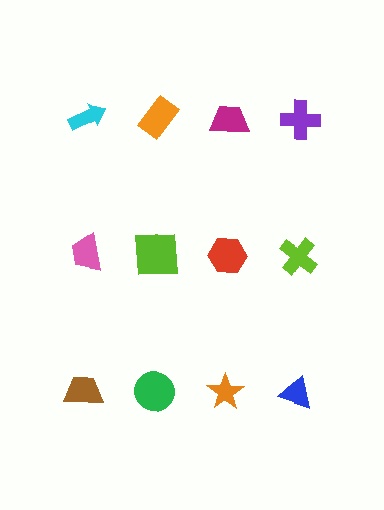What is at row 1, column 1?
A cyan arrow.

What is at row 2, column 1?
A pink trapezoid.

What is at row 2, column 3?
A red hexagon.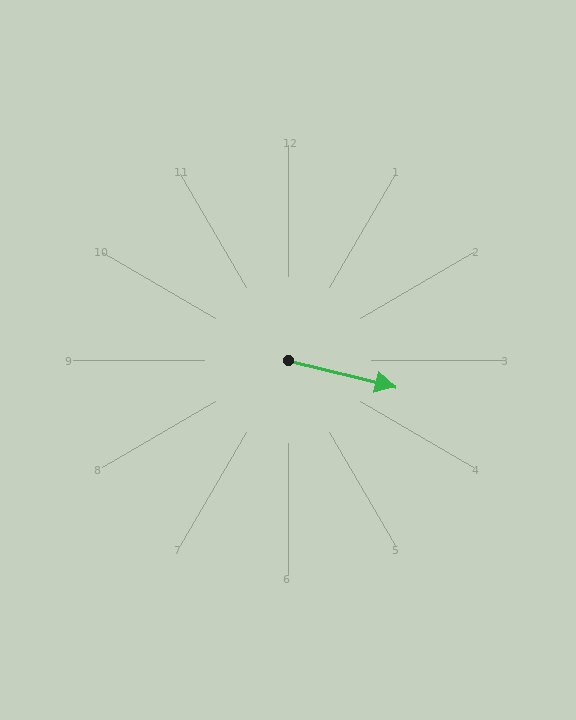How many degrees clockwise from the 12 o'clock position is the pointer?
Approximately 104 degrees.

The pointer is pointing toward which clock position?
Roughly 3 o'clock.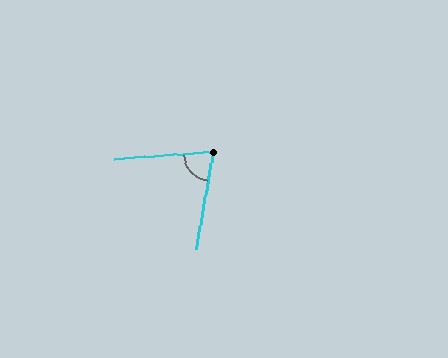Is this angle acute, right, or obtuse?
It is acute.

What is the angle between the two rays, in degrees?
Approximately 76 degrees.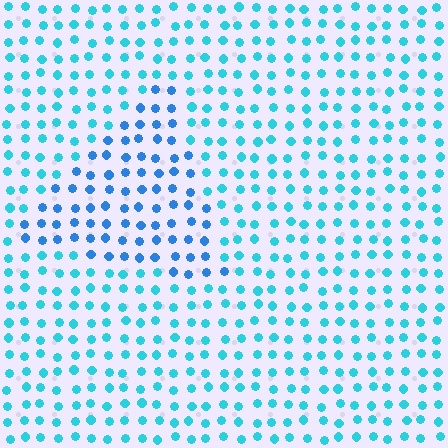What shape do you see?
I see a triangle.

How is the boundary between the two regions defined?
The boundary is defined purely by a slight shift in hue (about 27 degrees). Spacing, size, and orientation are identical on both sides.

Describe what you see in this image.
The image is filled with small cyan elements in a uniform arrangement. A triangle-shaped region is visible where the elements are tinted to a slightly different hue, forming a subtle color boundary.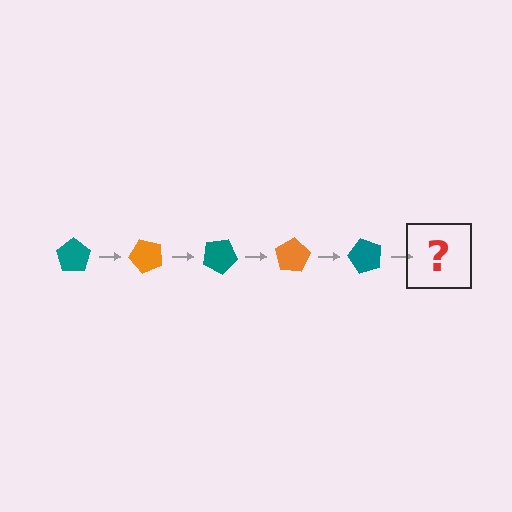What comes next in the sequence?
The next element should be an orange pentagon, rotated 250 degrees from the start.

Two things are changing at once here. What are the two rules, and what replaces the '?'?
The two rules are that it rotates 50 degrees each step and the color cycles through teal and orange. The '?' should be an orange pentagon, rotated 250 degrees from the start.